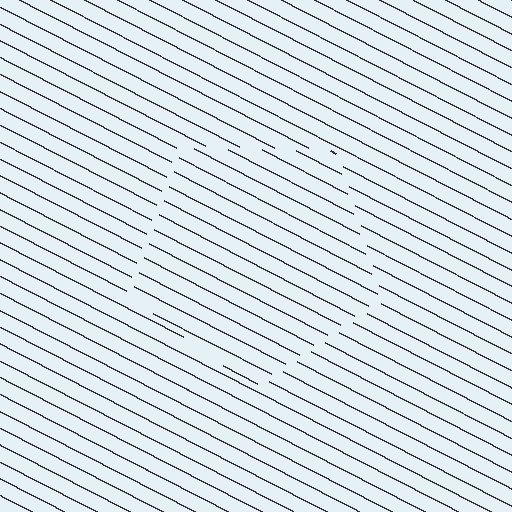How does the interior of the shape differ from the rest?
The interior of the shape contains the same grating, shifted by half a period — the contour is defined by the phase discontinuity where line-ends from the inner and outer gratings abut.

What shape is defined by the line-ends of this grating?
An illusory pentagon. The interior of the shape contains the same grating, shifted by half a period — the contour is defined by the phase discontinuity where line-ends from the inner and outer gratings abut.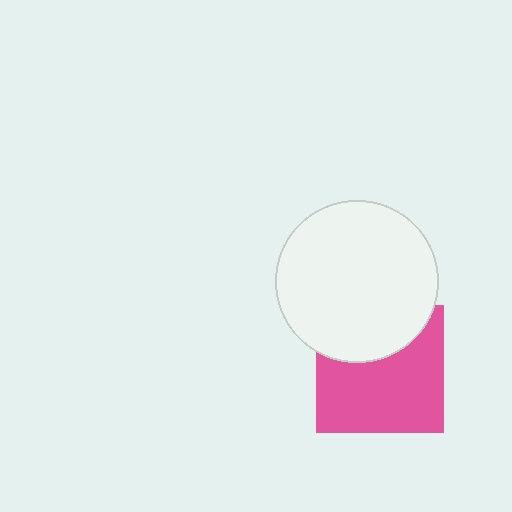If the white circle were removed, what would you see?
You would see the complete pink square.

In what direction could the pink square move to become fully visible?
The pink square could move down. That would shift it out from behind the white circle entirely.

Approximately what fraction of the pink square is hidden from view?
Roughly 34% of the pink square is hidden behind the white circle.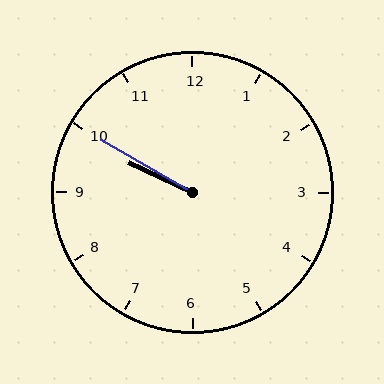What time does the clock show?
9:50.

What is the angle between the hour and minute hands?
Approximately 5 degrees.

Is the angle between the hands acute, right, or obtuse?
It is acute.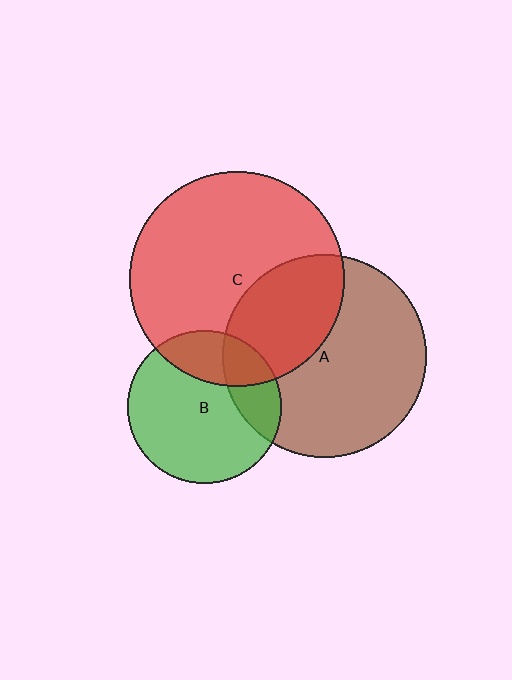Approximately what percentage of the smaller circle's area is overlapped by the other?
Approximately 35%.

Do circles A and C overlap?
Yes.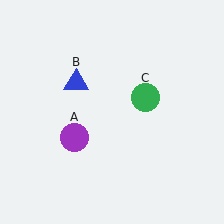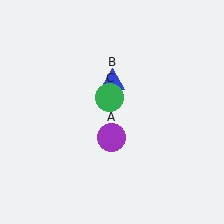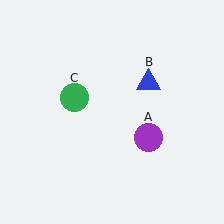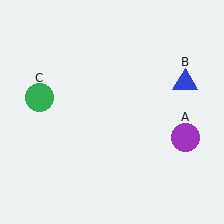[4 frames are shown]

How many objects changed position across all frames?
3 objects changed position: purple circle (object A), blue triangle (object B), green circle (object C).